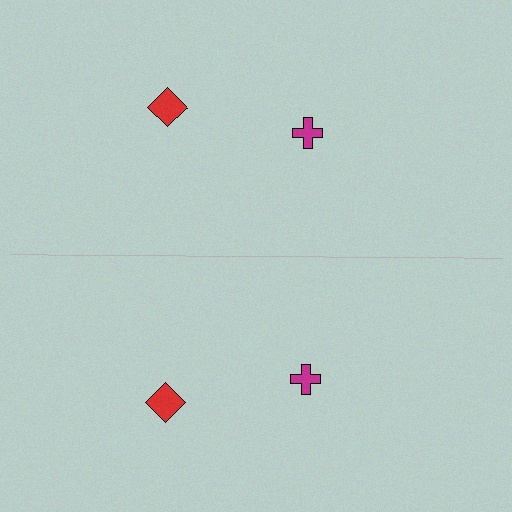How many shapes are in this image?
There are 4 shapes in this image.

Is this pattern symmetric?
Yes, this pattern has bilateral (reflection) symmetry.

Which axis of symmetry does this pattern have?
The pattern has a horizontal axis of symmetry running through the center of the image.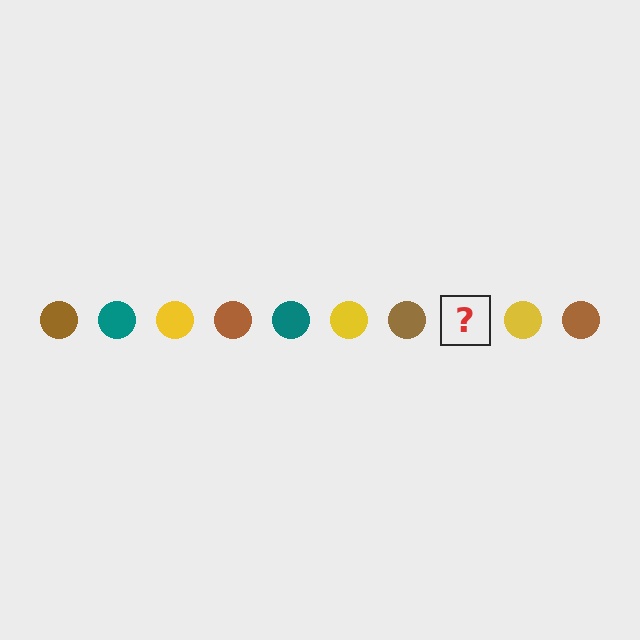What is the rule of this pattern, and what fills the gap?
The rule is that the pattern cycles through brown, teal, yellow circles. The gap should be filled with a teal circle.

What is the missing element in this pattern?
The missing element is a teal circle.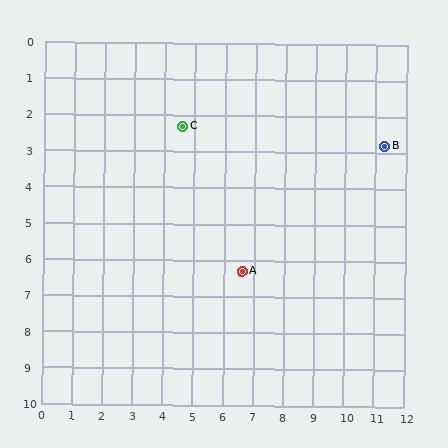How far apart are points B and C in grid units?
Points B and C are about 6.7 grid units apart.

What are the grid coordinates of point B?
Point B is at approximately (11.3, 2.8).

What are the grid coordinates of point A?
Point A is at approximately (6.6, 6.3).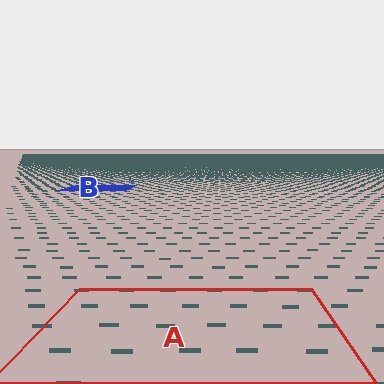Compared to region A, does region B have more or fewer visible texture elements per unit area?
Region B has more texture elements per unit area — they are packed more densely because it is farther away.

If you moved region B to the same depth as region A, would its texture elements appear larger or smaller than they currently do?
They would appear larger. At a closer depth, the same texture elements are projected at a bigger on-screen size.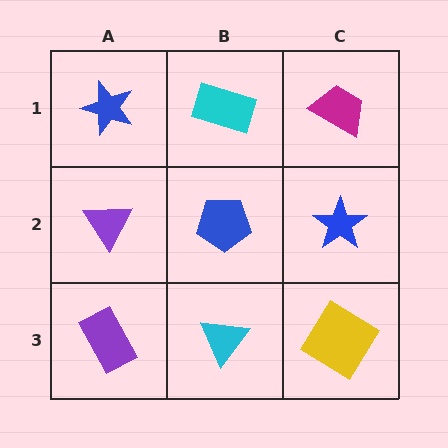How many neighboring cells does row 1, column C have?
2.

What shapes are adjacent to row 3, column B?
A blue pentagon (row 2, column B), a purple rectangle (row 3, column A), a yellow diamond (row 3, column C).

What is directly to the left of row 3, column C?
A cyan triangle.